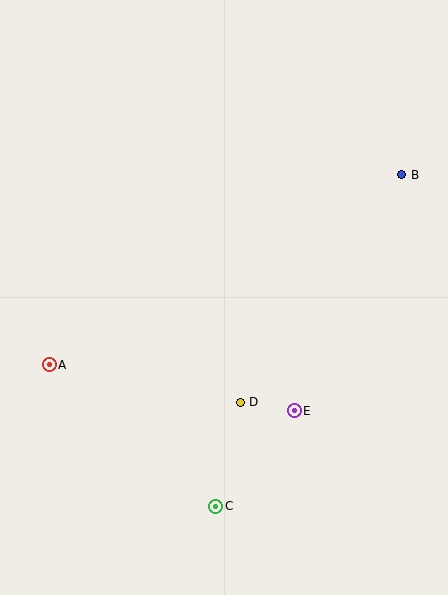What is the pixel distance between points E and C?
The distance between E and C is 123 pixels.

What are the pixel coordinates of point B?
Point B is at (402, 175).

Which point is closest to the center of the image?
Point D at (240, 402) is closest to the center.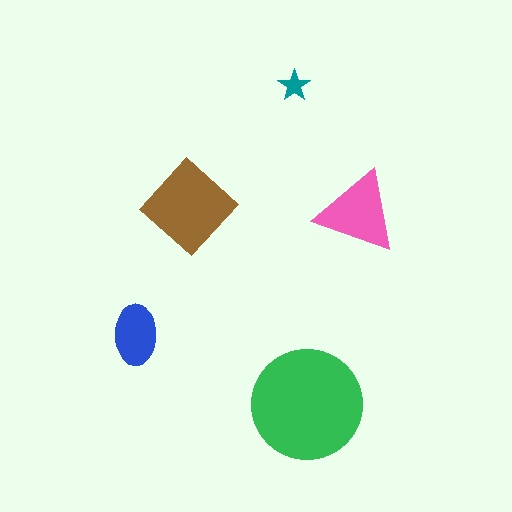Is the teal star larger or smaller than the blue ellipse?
Smaller.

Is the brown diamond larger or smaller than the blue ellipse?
Larger.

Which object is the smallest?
The teal star.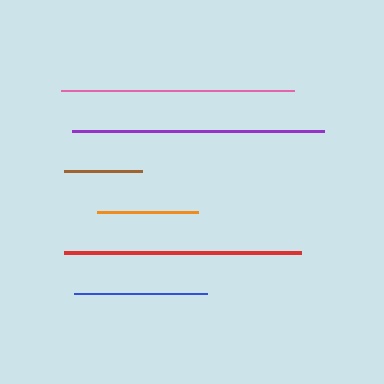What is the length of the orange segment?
The orange segment is approximately 101 pixels long.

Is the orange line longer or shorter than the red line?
The red line is longer than the orange line.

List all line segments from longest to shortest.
From longest to shortest: purple, red, pink, blue, orange, brown.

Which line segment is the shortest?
The brown line is the shortest at approximately 78 pixels.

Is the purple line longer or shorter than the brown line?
The purple line is longer than the brown line.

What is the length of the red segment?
The red segment is approximately 237 pixels long.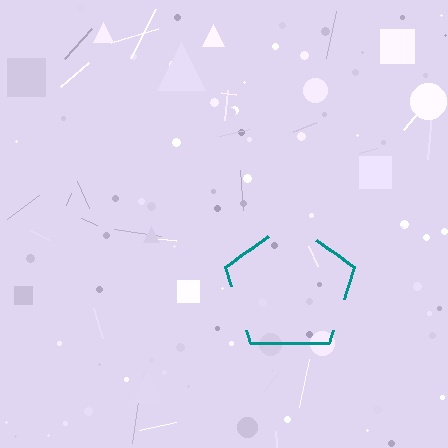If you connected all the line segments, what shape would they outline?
They would outline a pentagon.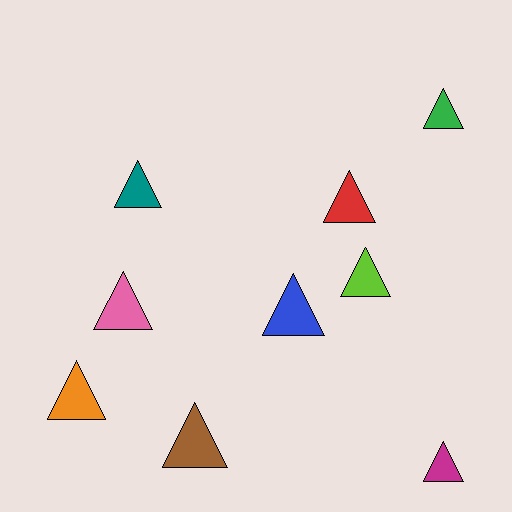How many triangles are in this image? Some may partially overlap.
There are 9 triangles.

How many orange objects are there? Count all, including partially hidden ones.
There is 1 orange object.